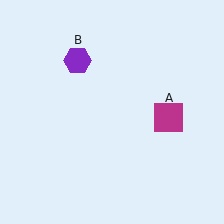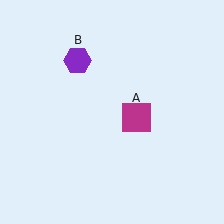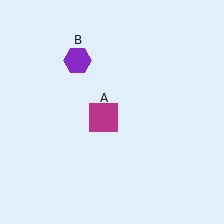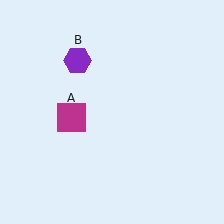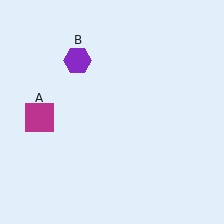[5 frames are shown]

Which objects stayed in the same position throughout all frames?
Purple hexagon (object B) remained stationary.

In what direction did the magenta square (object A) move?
The magenta square (object A) moved left.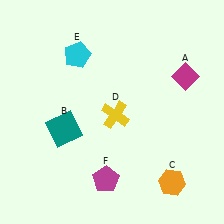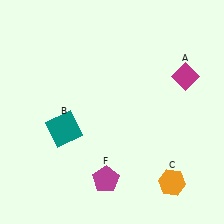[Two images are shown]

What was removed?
The yellow cross (D), the cyan pentagon (E) were removed in Image 2.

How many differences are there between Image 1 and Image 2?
There are 2 differences between the two images.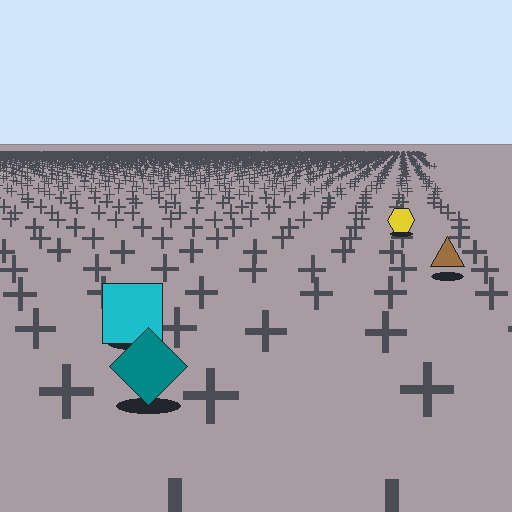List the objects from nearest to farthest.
From nearest to farthest: the teal diamond, the cyan square, the brown triangle, the yellow hexagon.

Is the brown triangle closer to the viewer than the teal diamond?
No. The teal diamond is closer — you can tell from the texture gradient: the ground texture is coarser near it.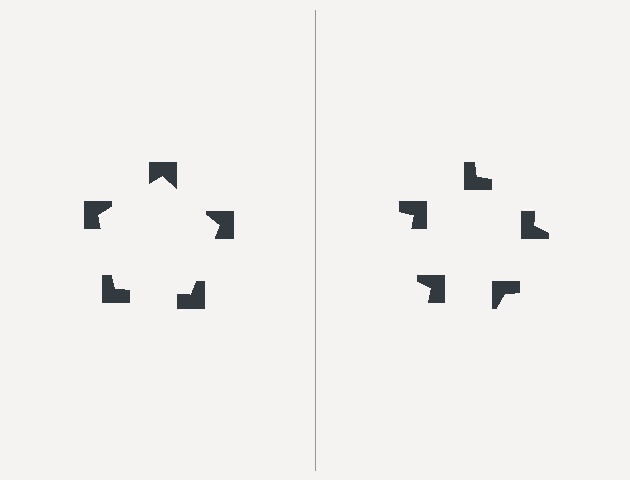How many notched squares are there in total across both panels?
10 — 5 on each side.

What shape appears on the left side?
An illusory pentagon.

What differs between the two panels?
The notched squares are positioned identically on both sides; only the wedge orientations differ. On the left they align to a pentagon; on the right they are misaligned.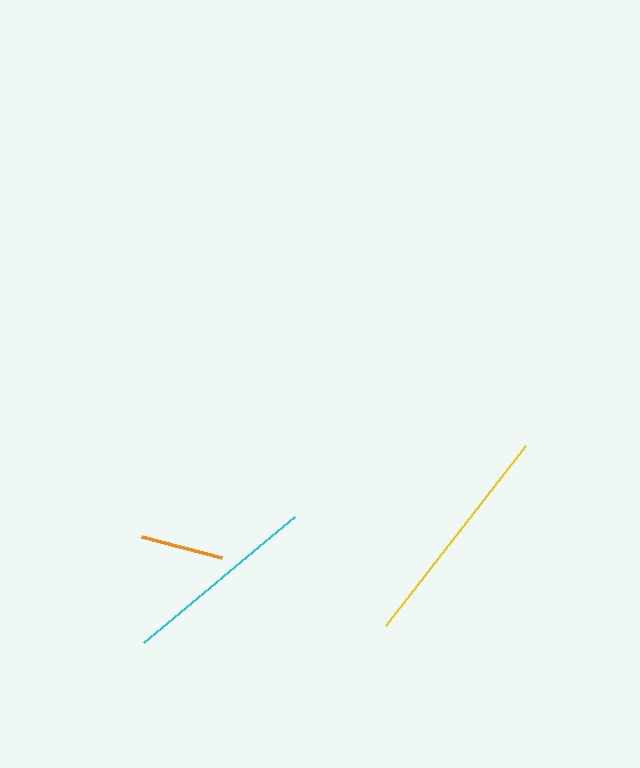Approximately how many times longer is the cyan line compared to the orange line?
The cyan line is approximately 2.4 times the length of the orange line.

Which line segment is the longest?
The yellow line is the longest at approximately 229 pixels.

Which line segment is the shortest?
The orange line is the shortest at approximately 82 pixels.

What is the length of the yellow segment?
The yellow segment is approximately 229 pixels long.